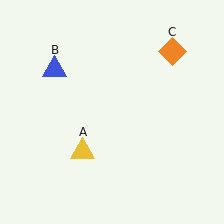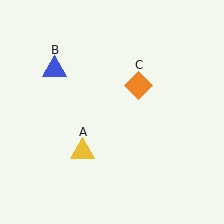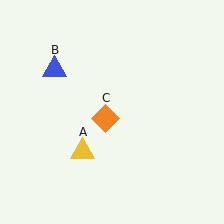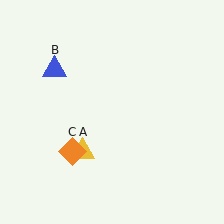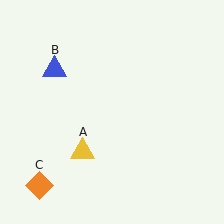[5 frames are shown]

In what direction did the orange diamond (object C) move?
The orange diamond (object C) moved down and to the left.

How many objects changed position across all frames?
1 object changed position: orange diamond (object C).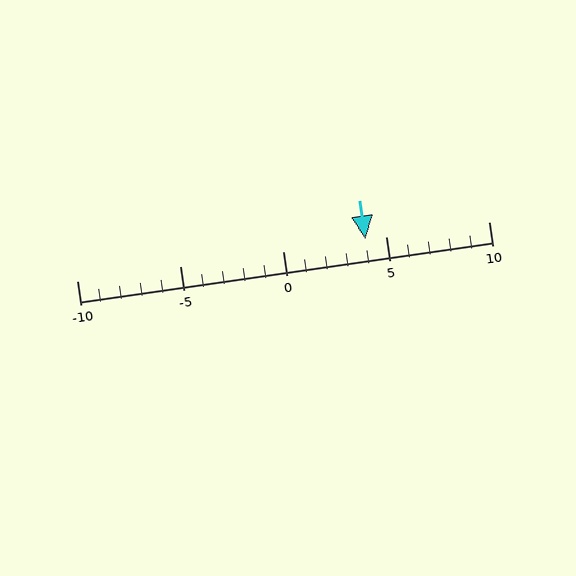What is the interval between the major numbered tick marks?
The major tick marks are spaced 5 units apart.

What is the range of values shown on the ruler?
The ruler shows values from -10 to 10.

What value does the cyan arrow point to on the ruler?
The cyan arrow points to approximately 4.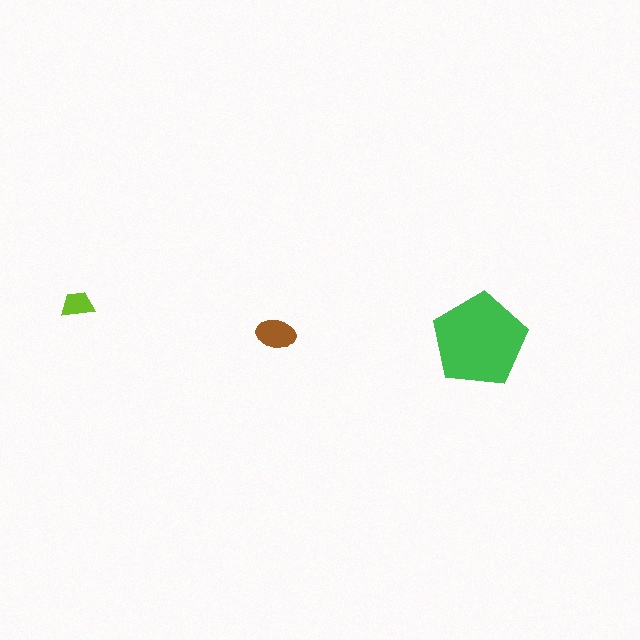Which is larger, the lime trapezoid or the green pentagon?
The green pentagon.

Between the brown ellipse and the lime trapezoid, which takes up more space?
The brown ellipse.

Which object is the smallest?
The lime trapezoid.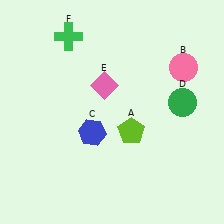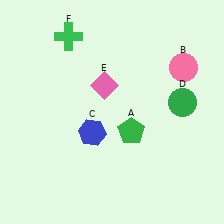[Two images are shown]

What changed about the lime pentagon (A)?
In Image 1, A is lime. In Image 2, it changed to green.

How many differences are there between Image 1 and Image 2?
There is 1 difference between the two images.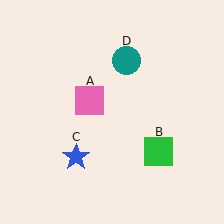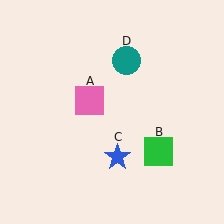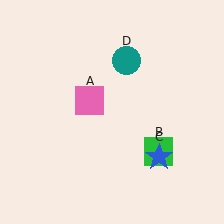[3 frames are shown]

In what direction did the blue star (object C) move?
The blue star (object C) moved right.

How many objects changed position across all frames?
1 object changed position: blue star (object C).